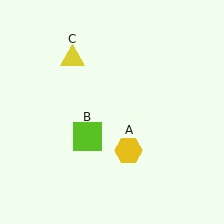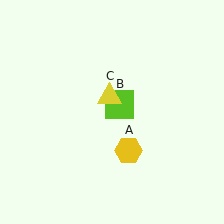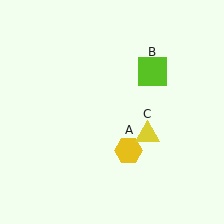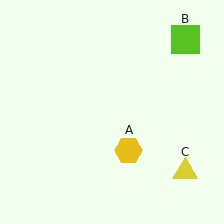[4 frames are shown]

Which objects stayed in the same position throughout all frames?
Yellow hexagon (object A) remained stationary.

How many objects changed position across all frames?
2 objects changed position: lime square (object B), yellow triangle (object C).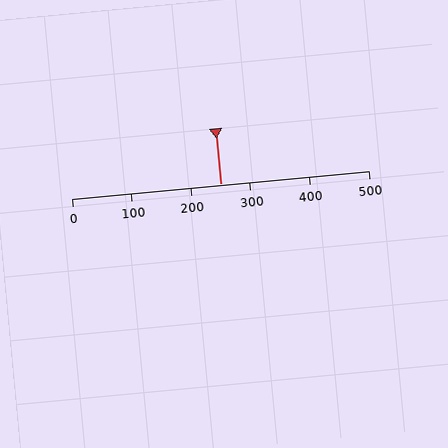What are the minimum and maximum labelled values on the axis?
The axis runs from 0 to 500.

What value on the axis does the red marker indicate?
The marker indicates approximately 250.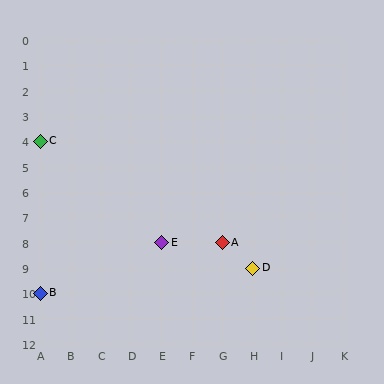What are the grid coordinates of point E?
Point E is at grid coordinates (E, 8).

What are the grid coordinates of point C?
Point C is at grid coordinates (A, 4).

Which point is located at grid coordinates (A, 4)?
Point C is at (A, 4).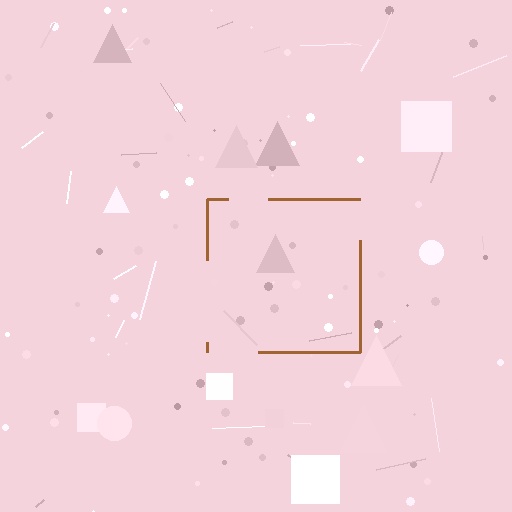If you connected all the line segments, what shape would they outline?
They would outline a square.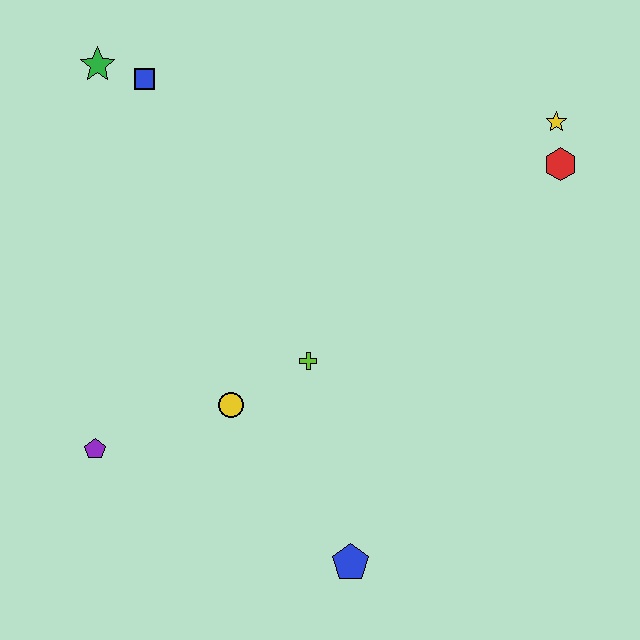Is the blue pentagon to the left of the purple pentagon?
No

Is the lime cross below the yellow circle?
No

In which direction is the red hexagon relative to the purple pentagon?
The red hexagon is to the right of the purple pentagon.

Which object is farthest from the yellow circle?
The yellow star is farthest from the yellow circle.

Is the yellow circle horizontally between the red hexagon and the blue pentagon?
No